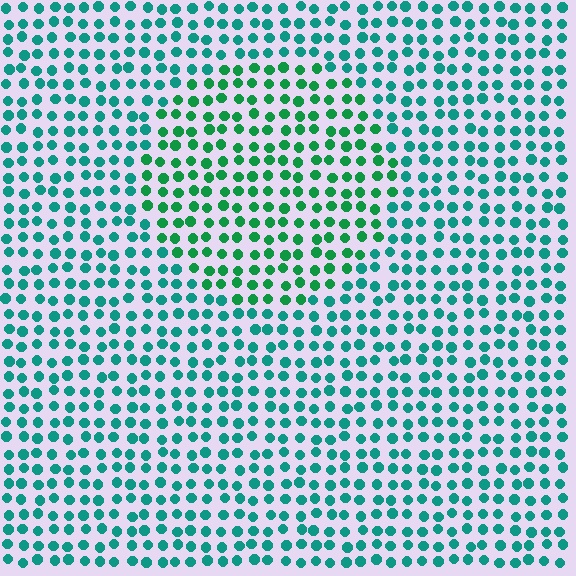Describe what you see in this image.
The image is filled with small teal elements in a uniform arrangement. A circle-shaped region is visible where the elements are tinted to a slightly different hue, forming a subtle color boundary.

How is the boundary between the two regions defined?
The boundary is defined purely by a slight shift in hue (about 30 degrees). Spacing, size, and orientation are identical on both sides.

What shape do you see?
I see a circle.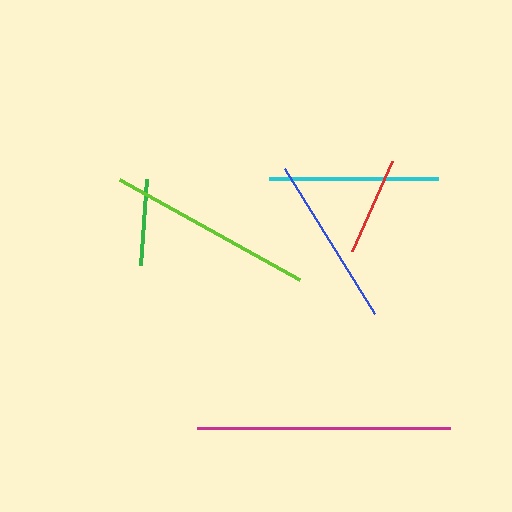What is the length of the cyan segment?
The cyan segment is approximately 169 pixels long.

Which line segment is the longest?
The magenta line is the longest at approximately 252 pixels.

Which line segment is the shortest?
The green line is the shortest at approximately 87 pixels.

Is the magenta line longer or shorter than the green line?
The magenta line is longer than the green line.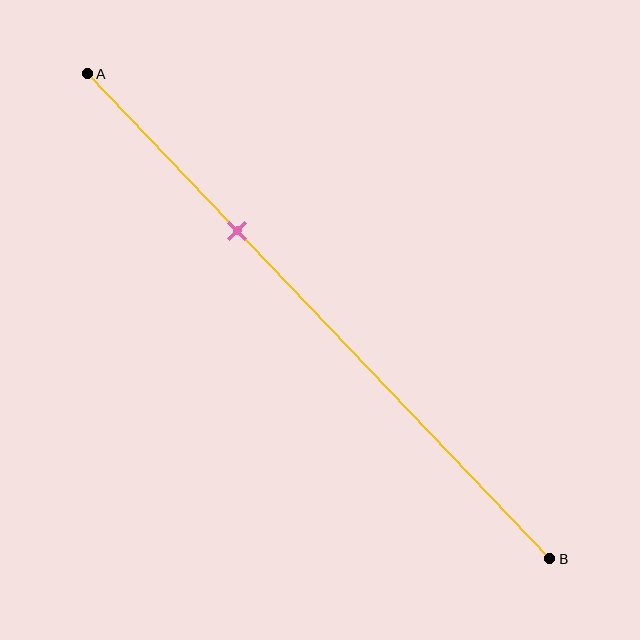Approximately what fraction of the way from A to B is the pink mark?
The pink mark is approximately 30% of the way from A to B.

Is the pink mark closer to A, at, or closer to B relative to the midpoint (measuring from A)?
The pink mark is closer to point A than the midpoint of segment AB.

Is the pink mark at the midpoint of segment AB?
No, the mark is at about 30% from A, not at the 50% midpoint.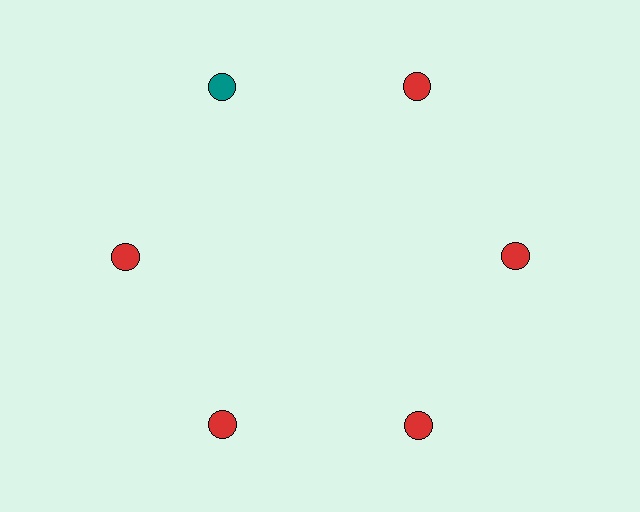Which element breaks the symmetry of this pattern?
The teal circle at roughly the 11 o'clock position breaks the symmetry. All other shapes are red circles.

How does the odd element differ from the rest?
It has a different color: teal instead of red.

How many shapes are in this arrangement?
There are 6 shapes arranged in a ring pattern.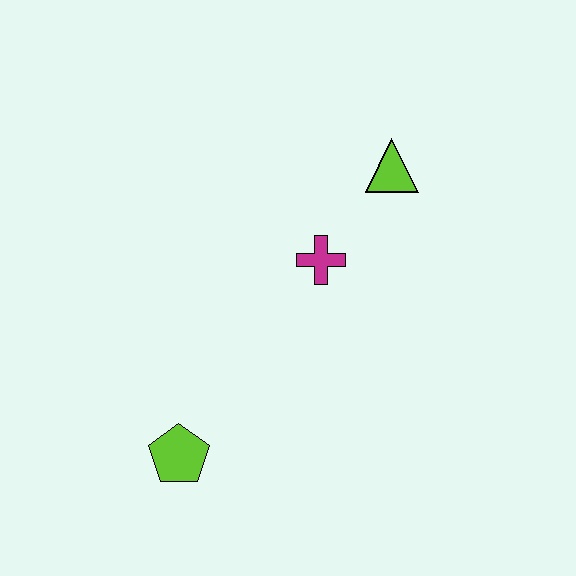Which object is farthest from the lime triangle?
The lime pentagon is farthest from the lime triangle.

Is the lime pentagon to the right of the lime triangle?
No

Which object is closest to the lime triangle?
The magenta cross is closest to the lime triangle.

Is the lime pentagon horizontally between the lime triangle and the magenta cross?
No